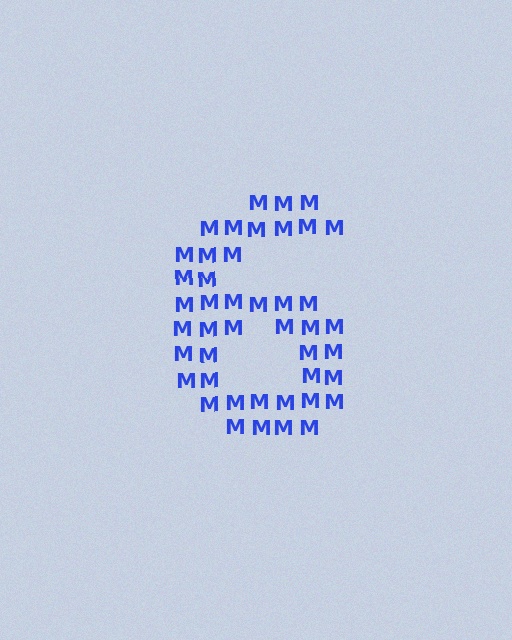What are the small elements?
The small elements are letter M's.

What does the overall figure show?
The overall figure shows the digit 6.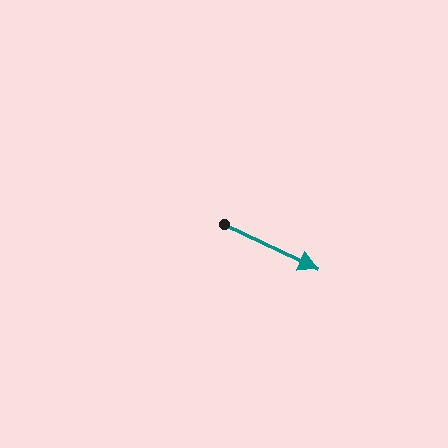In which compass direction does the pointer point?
Southeast.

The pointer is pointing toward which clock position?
Roughly 4 o'clock.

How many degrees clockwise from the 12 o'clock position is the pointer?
Approximately 116 degrees.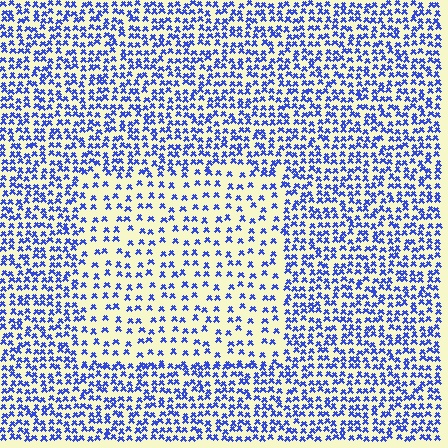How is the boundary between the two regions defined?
The boundary is defined by a change in element density (approximately 2.0x ratio). All elements are the same color, size, and shape.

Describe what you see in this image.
The image contains small blue elements arranged at two different densities. A rectangle-shaped region is visible where the elements are less densely packed than the surrounding area.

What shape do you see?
I see a rectangle.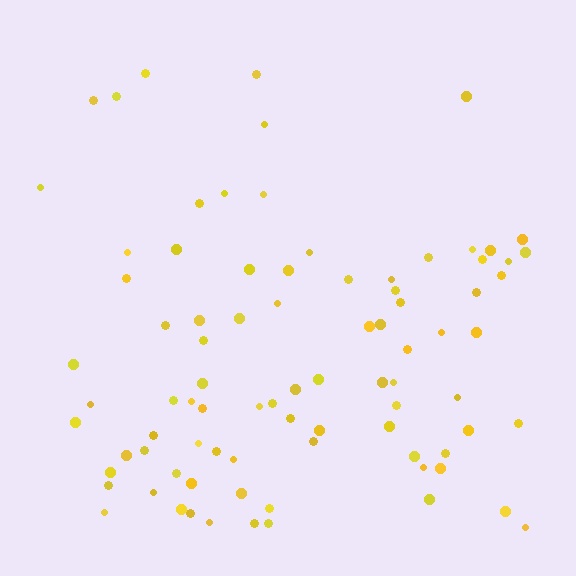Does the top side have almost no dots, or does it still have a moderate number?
Still a moderate number, just noticeably fewer than the bottom.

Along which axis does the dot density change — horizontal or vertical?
Vertical.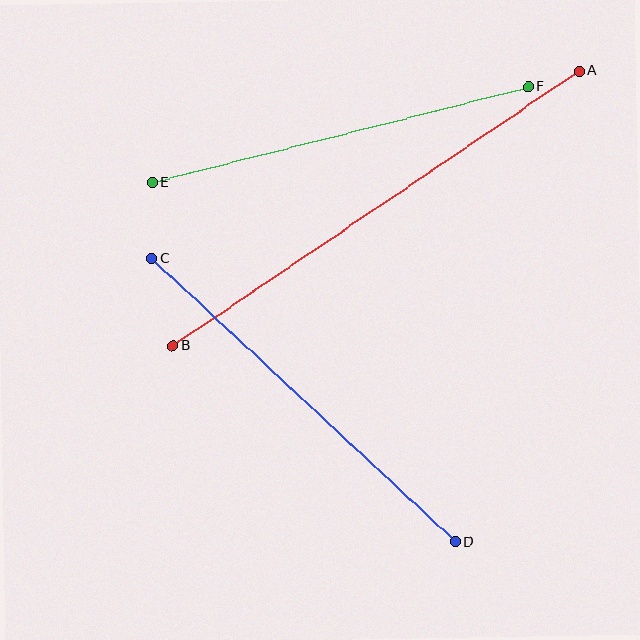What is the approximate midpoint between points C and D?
The midpoint is at approximately (304, 400) pixels.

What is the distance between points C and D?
The distance is approximately 415 pixels.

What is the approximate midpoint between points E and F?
The midpoint is at approximately (340, 134) pixels.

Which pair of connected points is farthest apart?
Points A and B are farthest apart.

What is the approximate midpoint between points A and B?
The midpoint is at approximately (376, 208) pixels.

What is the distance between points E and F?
The distance is approximately 388 pixels.